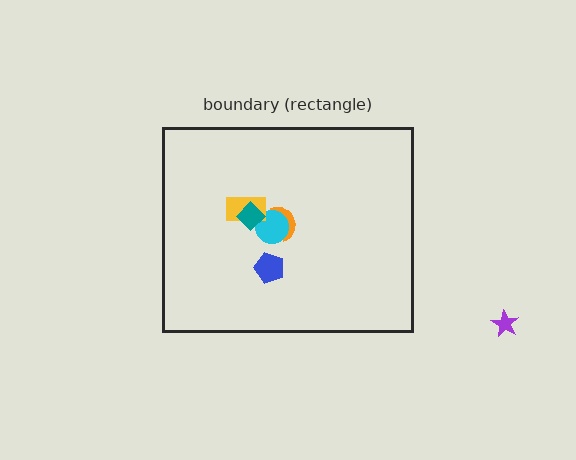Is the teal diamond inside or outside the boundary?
Inside.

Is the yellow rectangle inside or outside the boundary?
Inside.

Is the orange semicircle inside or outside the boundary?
Inside.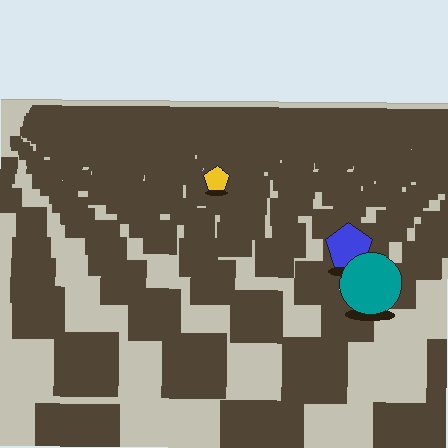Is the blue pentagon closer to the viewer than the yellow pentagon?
Yes. The blue pentagon is closer — you can tell from the texture gradient: the ground texture is coarser near it.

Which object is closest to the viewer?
The teal circle is closest. The texture marks near it are larger and more spread out.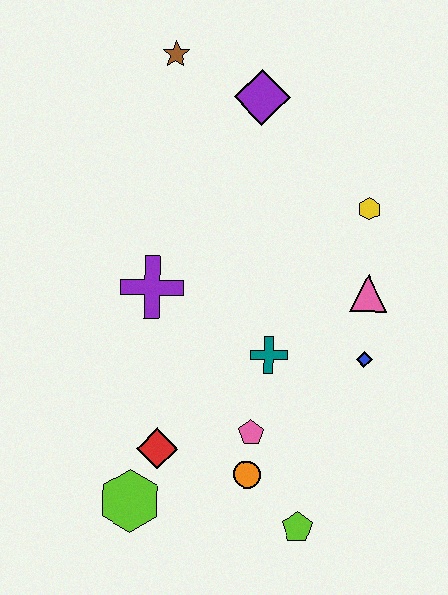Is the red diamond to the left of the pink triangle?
Yes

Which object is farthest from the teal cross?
The brown star is farthest from the teal cross.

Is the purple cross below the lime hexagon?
No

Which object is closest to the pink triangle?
The blue diamond is closest to the pink triangle.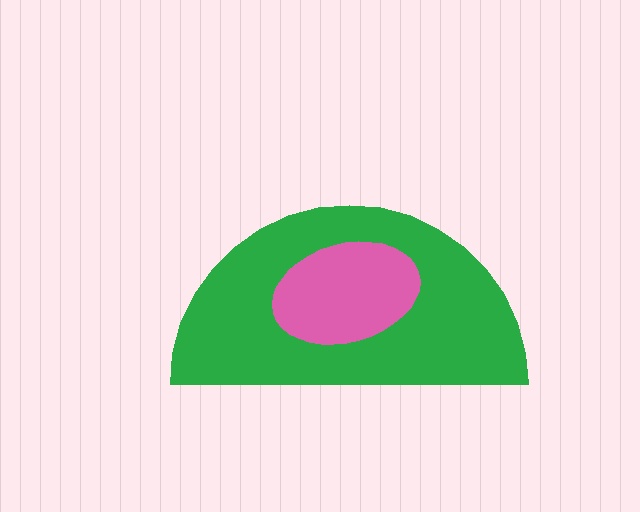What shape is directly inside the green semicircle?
The pink ellipse.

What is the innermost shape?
The pink ellipse.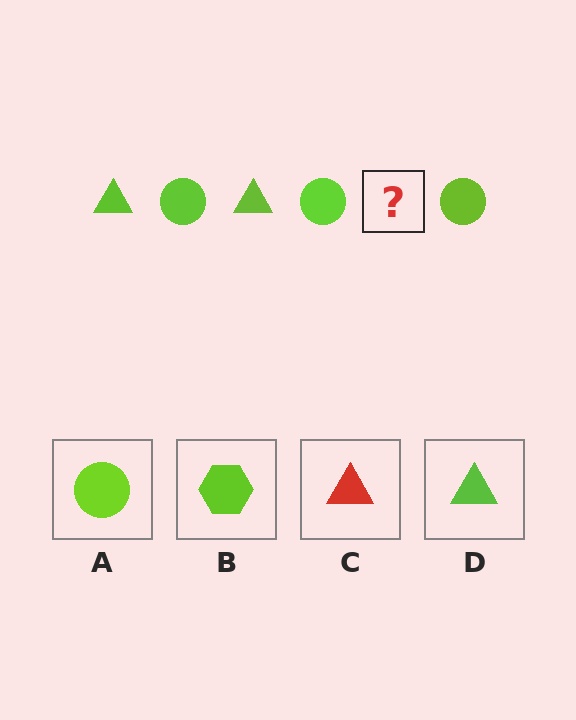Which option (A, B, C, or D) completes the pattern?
D.